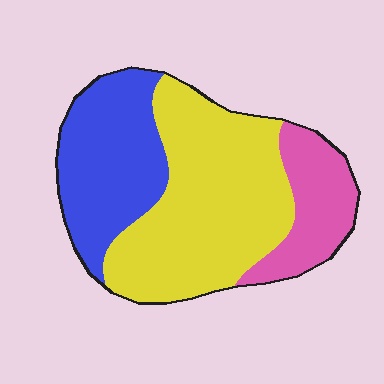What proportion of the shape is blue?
Blue covers 31% of the shape.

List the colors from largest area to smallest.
From largest to smallest: yellow, blue, pink.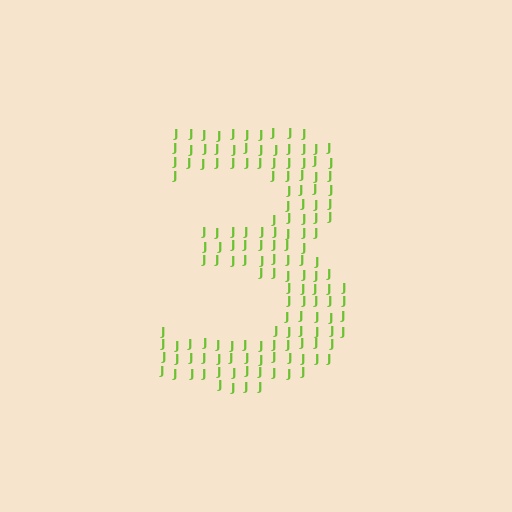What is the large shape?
The large shape is the digit 3.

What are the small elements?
The small elements are letter J's.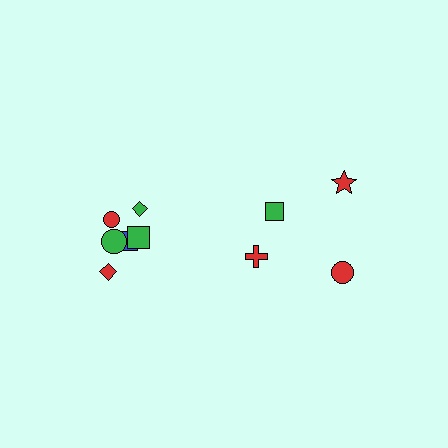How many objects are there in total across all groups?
There are 10 objects.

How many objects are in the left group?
There are 6 objects.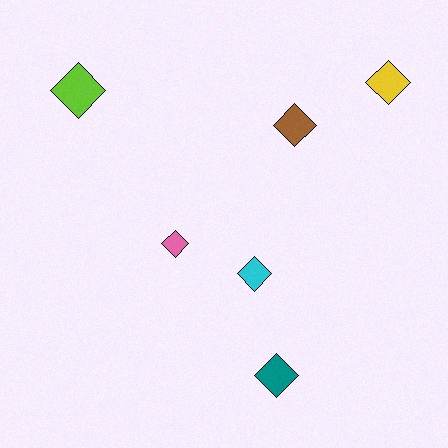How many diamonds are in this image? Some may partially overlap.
There are 6 diamonds.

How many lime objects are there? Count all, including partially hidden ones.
There is 1 lime object.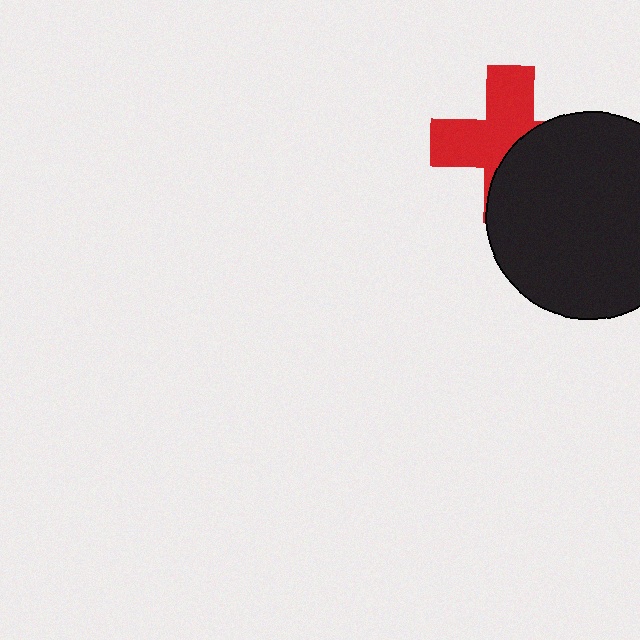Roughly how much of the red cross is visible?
About half of it is visible (roughly 55%).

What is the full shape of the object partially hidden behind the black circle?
The partially hidden object is a red cross.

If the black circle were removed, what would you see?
You would see the complete red cross.